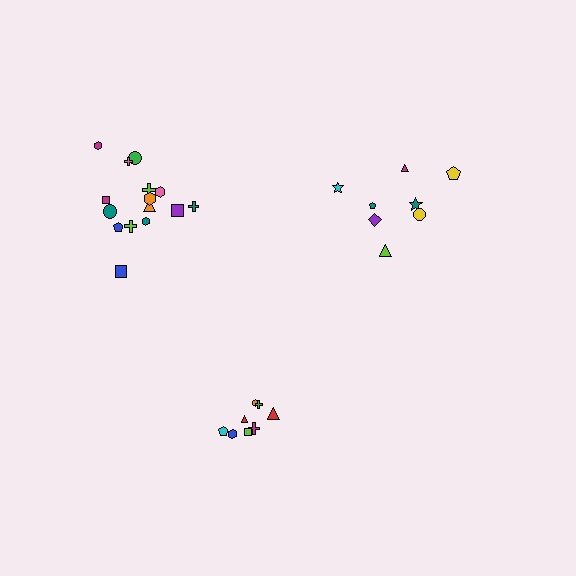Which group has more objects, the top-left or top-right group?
The top-left group.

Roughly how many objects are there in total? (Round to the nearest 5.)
Roughly 30 objects in total.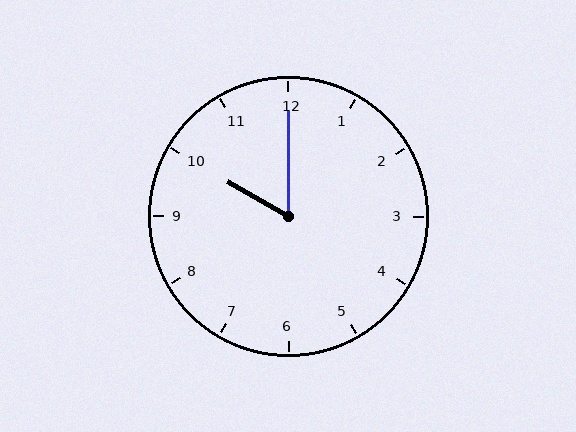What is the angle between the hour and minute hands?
Approximately 60 degrees.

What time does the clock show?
10:00.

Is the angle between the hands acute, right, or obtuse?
It is acute.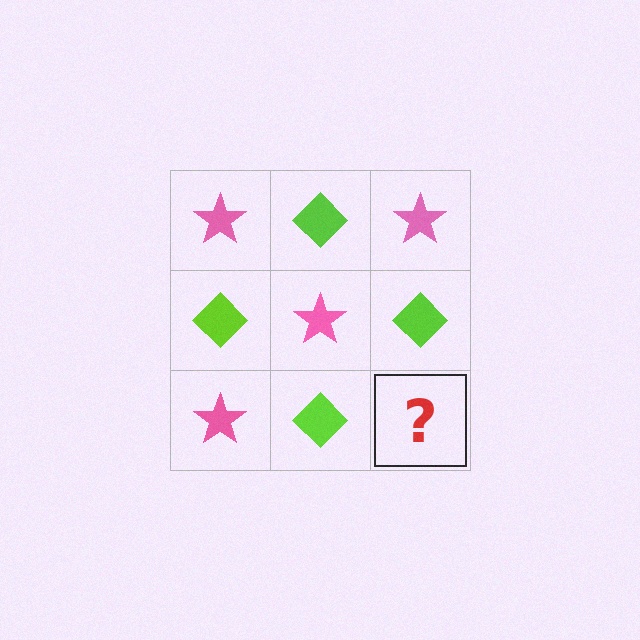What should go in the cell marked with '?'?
The missing cell should contain a pink star.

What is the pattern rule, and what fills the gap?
The rule is that it alternates pink star and lime diamond in a checkerboard pattern. The gap should be filled with a pink star.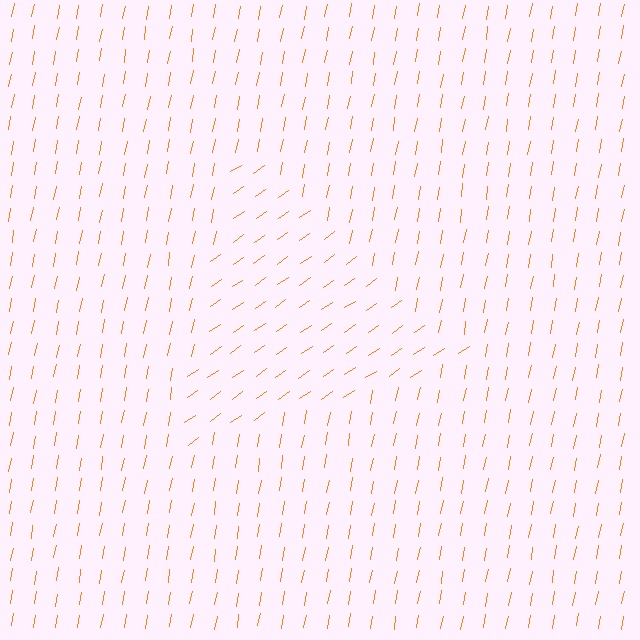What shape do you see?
I see a triangle.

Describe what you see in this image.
The image is filled with small orange line segments. A triangle region in the image has lines oriented differently from the surrounding lines, creating a visible texture boundary.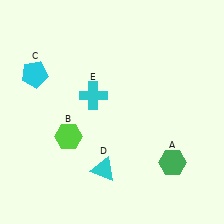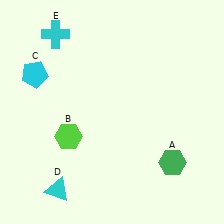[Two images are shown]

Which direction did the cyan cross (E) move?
The cyan cross (E) moved up.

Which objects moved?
The objects that moved are: the cyan triangle (D), the cyan cross (E).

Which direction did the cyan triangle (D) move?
The cyan triangle (D) moved left.